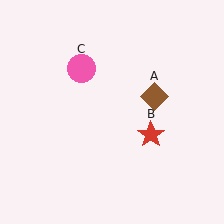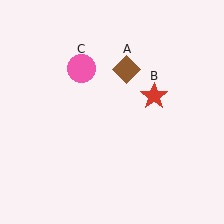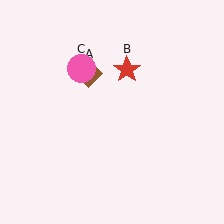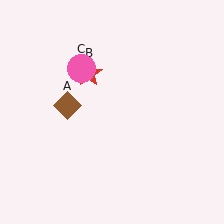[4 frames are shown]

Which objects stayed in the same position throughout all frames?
Pink circle (object C) remained stationary.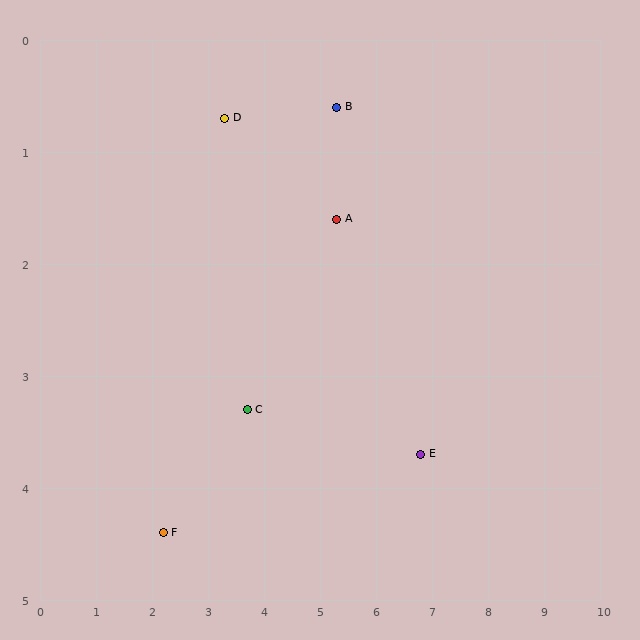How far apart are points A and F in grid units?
Points A and F are about 4.2 grid units apart.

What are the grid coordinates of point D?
Point D is at approximately (3.3, 0.7).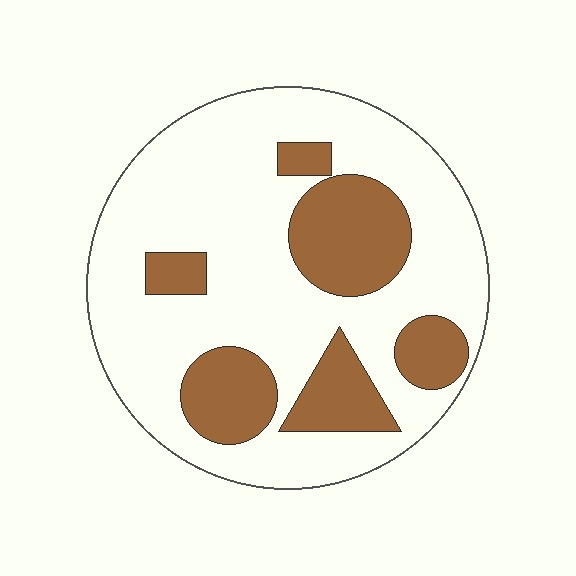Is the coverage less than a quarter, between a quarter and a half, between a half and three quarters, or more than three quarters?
Between a quarter and a half.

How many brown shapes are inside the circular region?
6.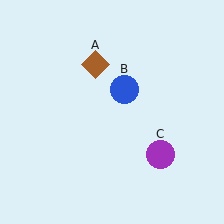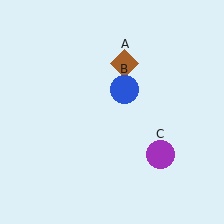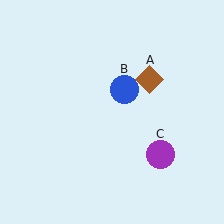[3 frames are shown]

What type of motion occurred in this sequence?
The brown diamond (object A) rotated clockwise around the center of the scene.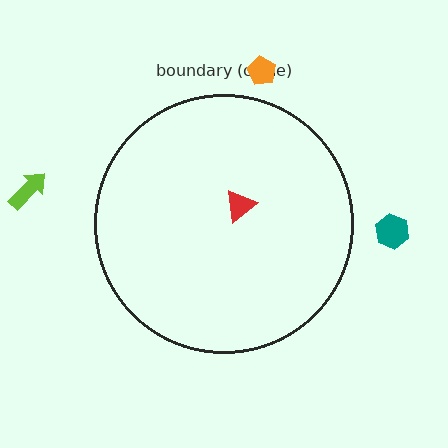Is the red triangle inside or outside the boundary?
Inside.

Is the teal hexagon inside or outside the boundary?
Outside.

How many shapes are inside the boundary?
1 inside, 3 outside.